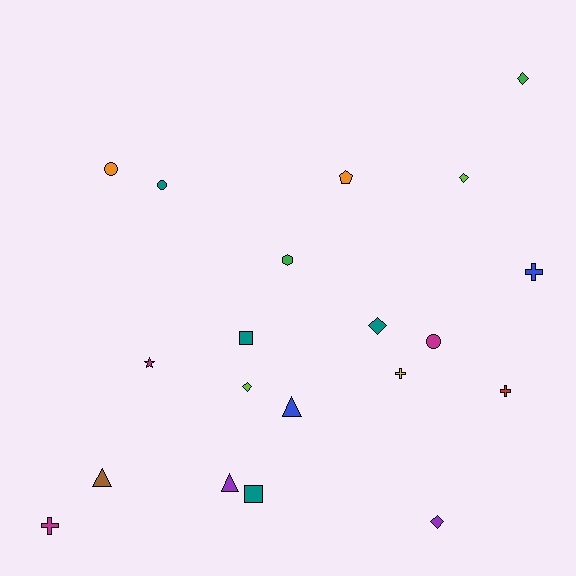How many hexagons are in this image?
There is 1 hexagon.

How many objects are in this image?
There are 20 objects.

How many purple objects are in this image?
There are 2 purple objects.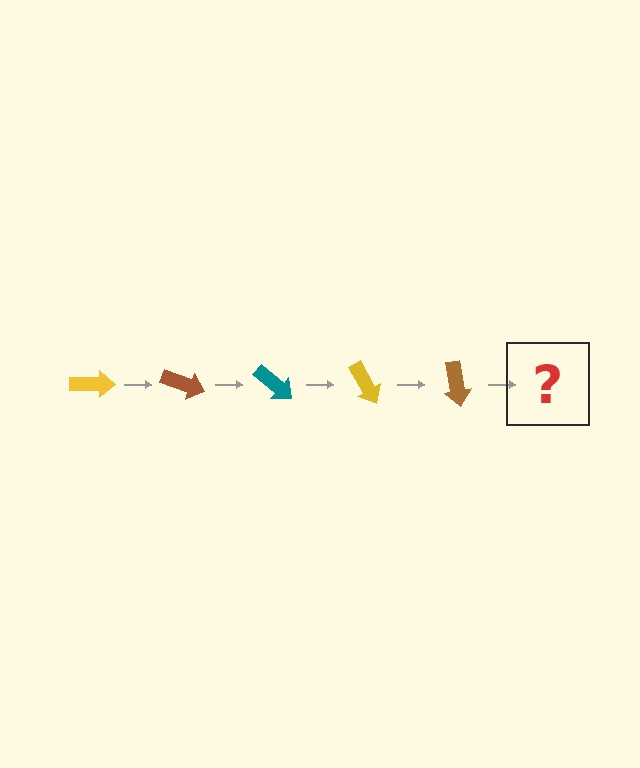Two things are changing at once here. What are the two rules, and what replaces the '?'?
The two rules are that it rotates 20 degrees each step and the color cycles through yellow, brown, and teal. The '?' should be a teal arrow, rotated 100 degrees from the start.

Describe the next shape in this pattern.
It should be a teal arrow, rotated 100 degrees from the start.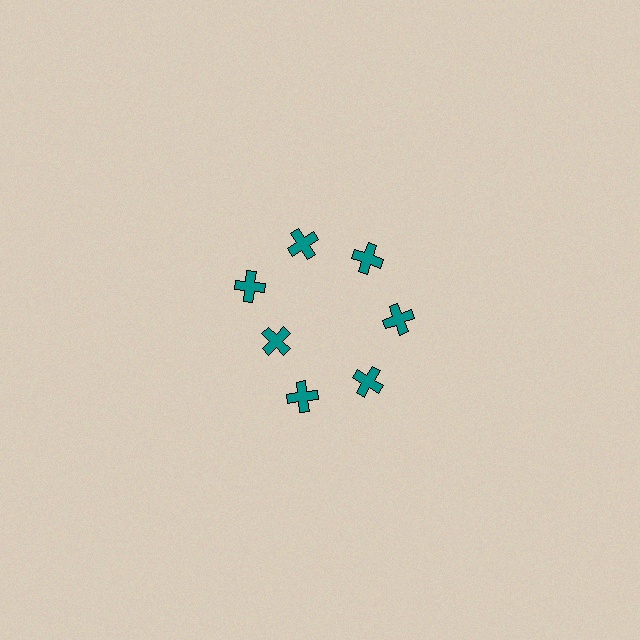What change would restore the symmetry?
The symmetry would be restored by moving it outward, back onto the ring so that all 7 crosses sit at equal angles and equal distance from the center.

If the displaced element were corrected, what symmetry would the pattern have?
It would have 7-fold rotational symmetry — the pattern would map onto itself every 51 degrees.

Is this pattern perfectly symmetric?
No. The 7 teal crosses are arranged in a ring, but one element near the 8 o'clock position is pulled inward toward the center, breaking the 7-fold rotational symmetry.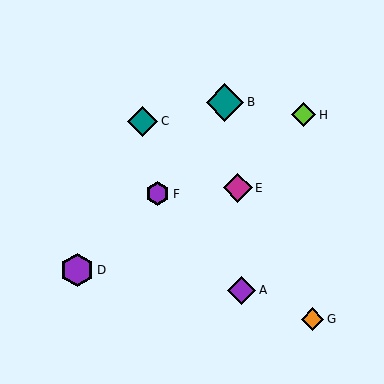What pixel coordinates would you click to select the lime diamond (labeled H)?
Click at (304, 115) to select the lime diamond H.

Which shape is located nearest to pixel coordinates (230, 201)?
The magenta diamond (labeled E) at (238, 188) is nearest to that location.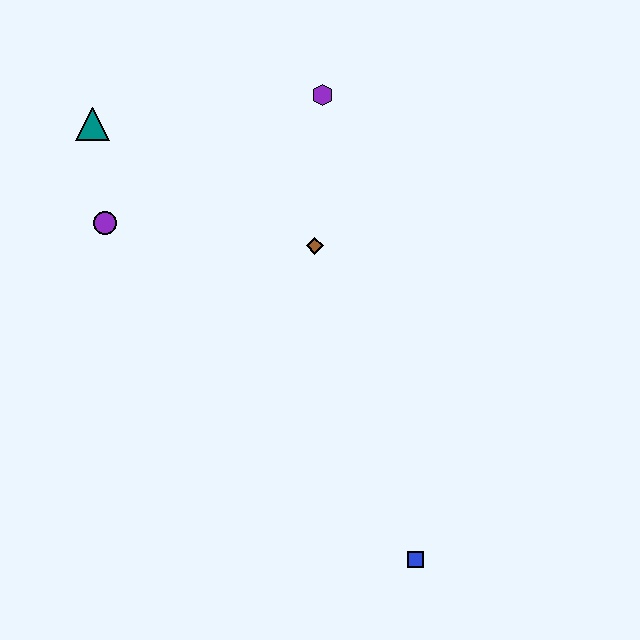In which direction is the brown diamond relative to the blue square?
The brown diamond is above the blue square.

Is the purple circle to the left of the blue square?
Yes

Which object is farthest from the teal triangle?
The blue square is farthest from the teal triangle.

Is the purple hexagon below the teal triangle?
No